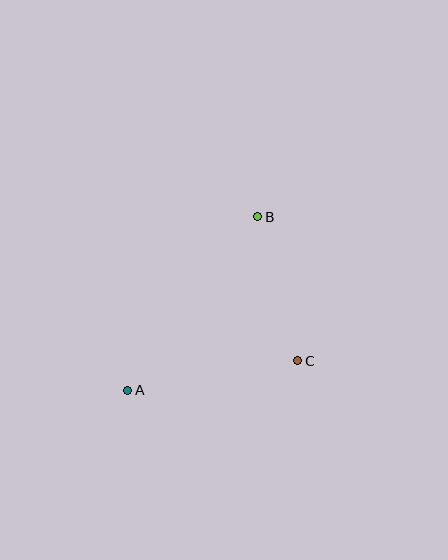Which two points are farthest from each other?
Points A and B are farthest from each other.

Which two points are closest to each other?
Points B and C are closest to each other.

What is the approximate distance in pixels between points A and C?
The distance between A and C is approximately 172 pixels.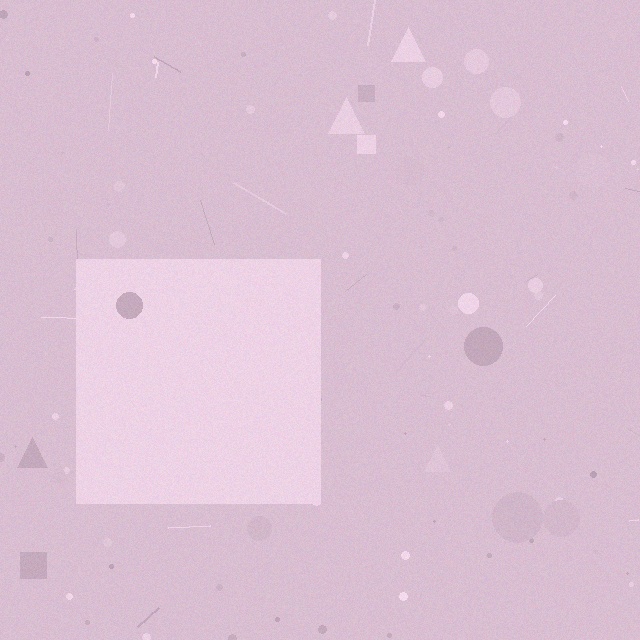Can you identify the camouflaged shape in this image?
The camouflaged shape is a square.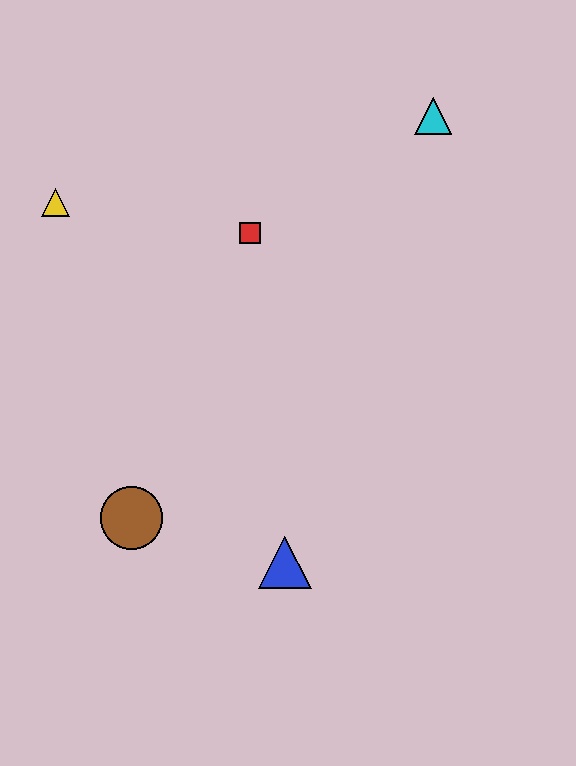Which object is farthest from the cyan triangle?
The brown circle is farthest from the cyan triangle.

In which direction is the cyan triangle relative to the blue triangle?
The cyan triangle is above the blue triangle.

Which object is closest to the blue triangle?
The brown circle is closest to the blue triangle.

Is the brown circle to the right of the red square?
No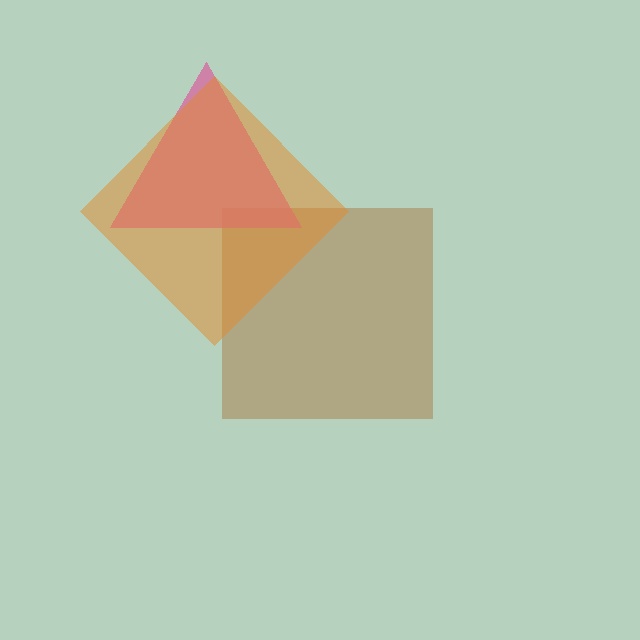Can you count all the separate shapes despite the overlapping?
Yes, there are 3 separate shapes.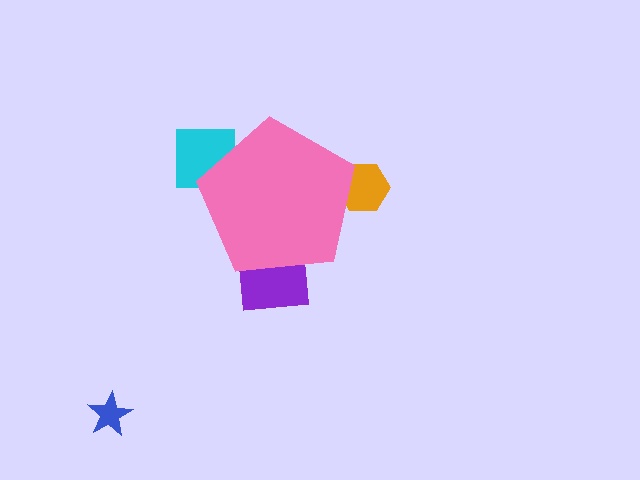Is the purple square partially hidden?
Yes, the purple square is partially hidden behind the pink pentagon.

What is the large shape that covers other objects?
A pink pentagon.